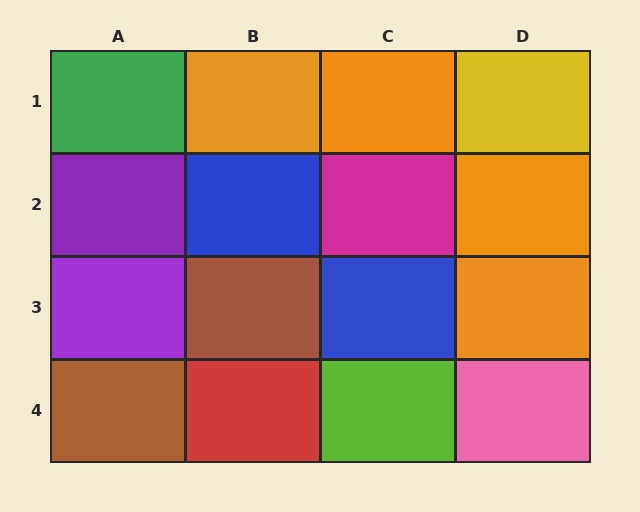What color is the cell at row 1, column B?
Orange.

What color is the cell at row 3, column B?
Brown.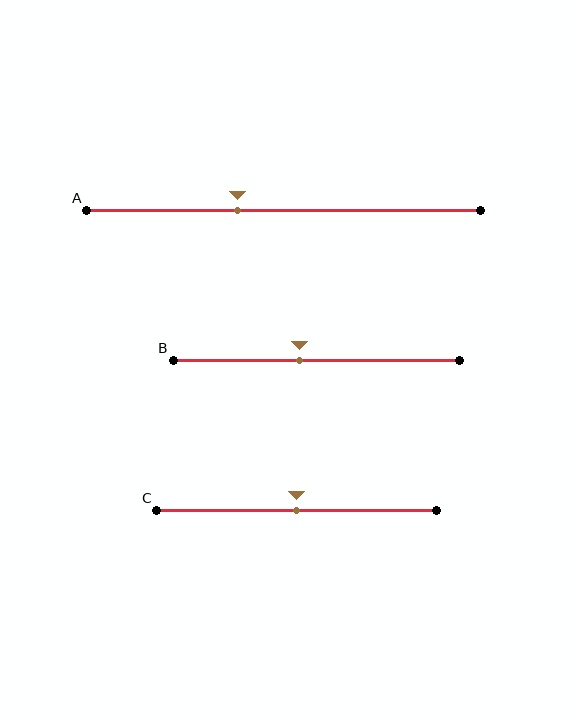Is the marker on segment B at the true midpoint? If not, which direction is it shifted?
No, the marker on segment B is shifted to the left by about 6% of the segment length.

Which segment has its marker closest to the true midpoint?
Segment C has its marker closest to the true midpoint.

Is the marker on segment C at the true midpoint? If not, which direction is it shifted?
Yes, the marker on segment C is at the true midpoint.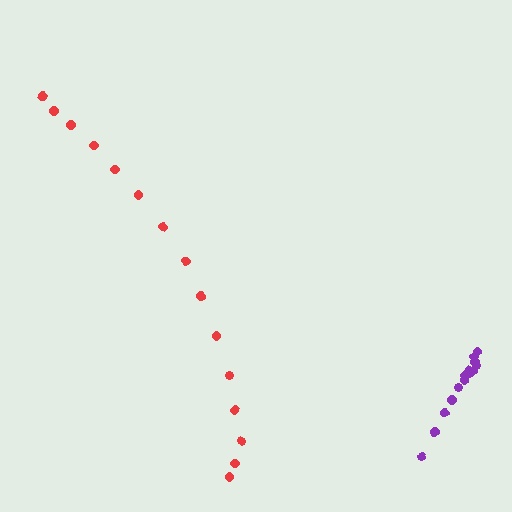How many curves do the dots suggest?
There are 2 distinct paths.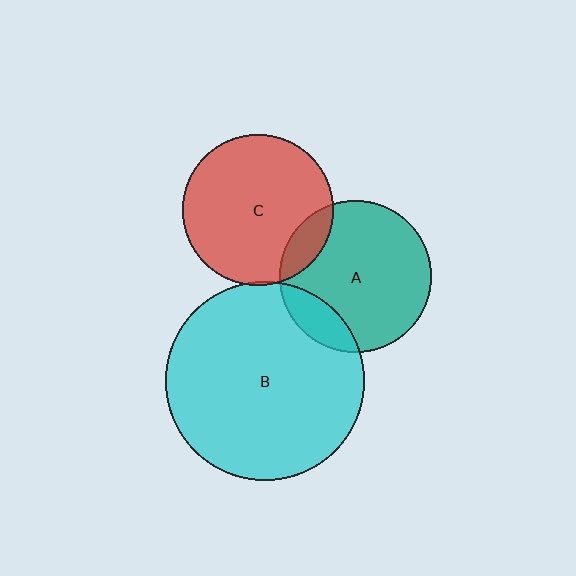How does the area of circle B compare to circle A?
Approximately 1.7 times.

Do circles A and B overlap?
Yes.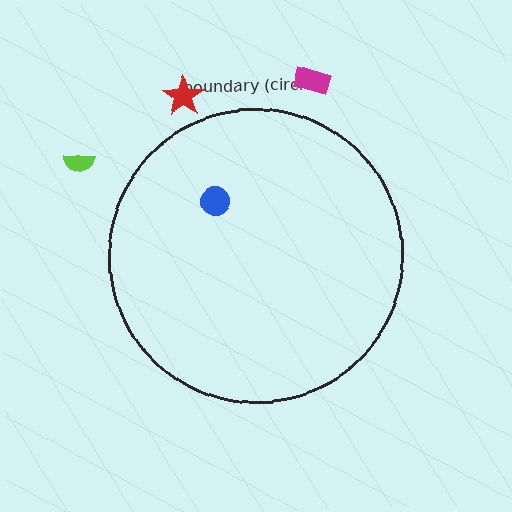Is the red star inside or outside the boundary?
Outside.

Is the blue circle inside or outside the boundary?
Inside.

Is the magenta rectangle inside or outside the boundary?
Outside.